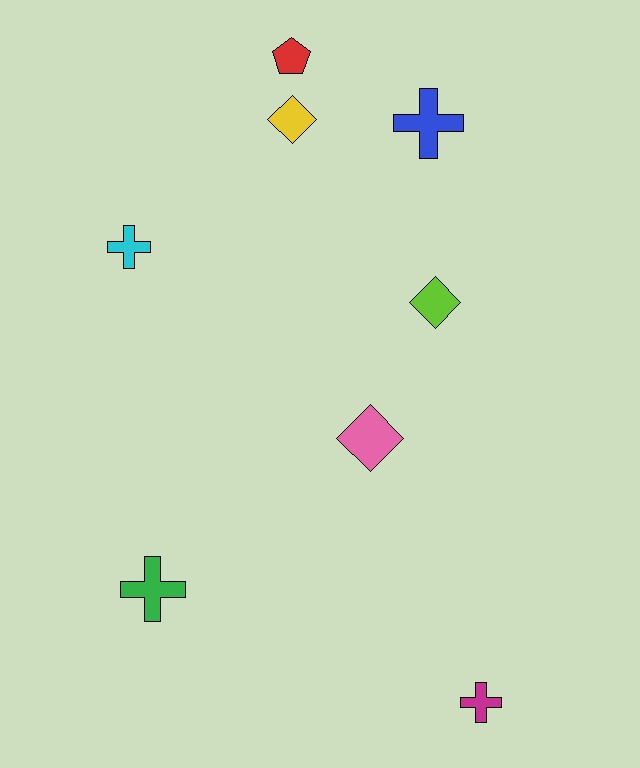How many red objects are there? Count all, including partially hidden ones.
There is 1 red object.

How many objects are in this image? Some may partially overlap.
There are 8 objects.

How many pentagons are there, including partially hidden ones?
There is 1 pentagon.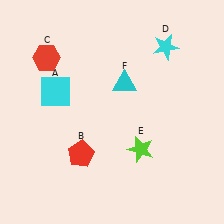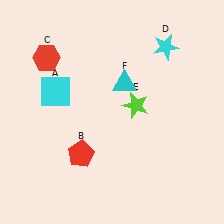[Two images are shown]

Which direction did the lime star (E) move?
The lime star (E) moved up.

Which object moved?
The lime star (E) moved up.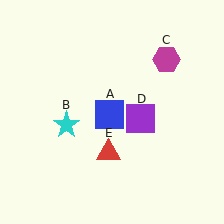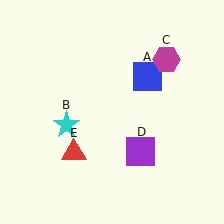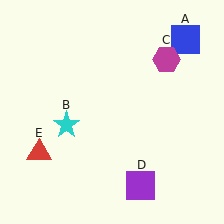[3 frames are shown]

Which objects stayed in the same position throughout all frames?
Cyan star (object B) and magenta hexagon (object C) remained stationary.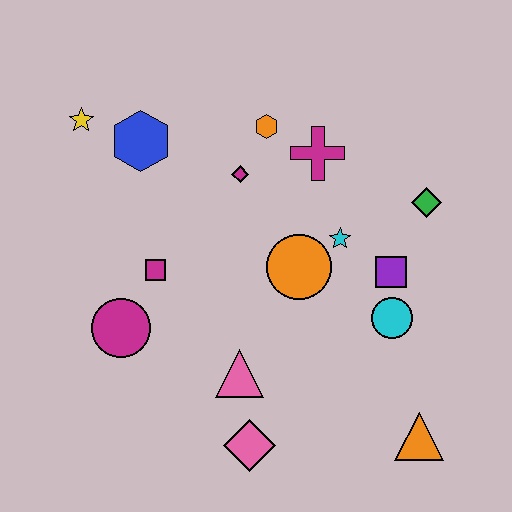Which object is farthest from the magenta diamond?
The orange triangle is farthest from the magenta diamond.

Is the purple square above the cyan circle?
Yes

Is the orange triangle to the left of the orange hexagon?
No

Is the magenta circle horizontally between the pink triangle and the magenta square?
No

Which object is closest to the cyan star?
The orange circle is closest to the cyan star.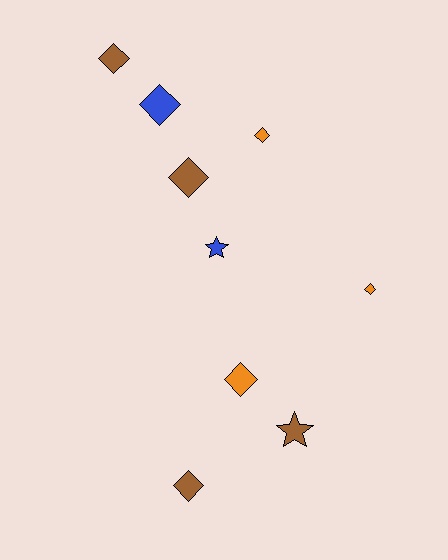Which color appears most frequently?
Brown, with 4 objects.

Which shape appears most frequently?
Diamond, with 7 objects.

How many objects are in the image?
There are 9 objects.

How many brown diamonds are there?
There are 3 brown diamonds.